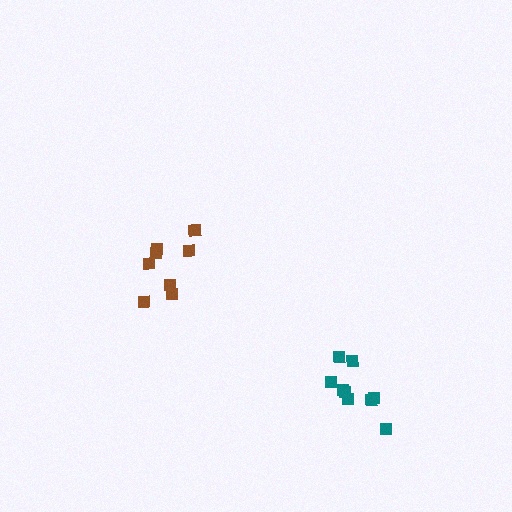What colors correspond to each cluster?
The clusters are colored: brown, teal.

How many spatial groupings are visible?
There are 2 spatial groupings.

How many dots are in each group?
Group 1: 8 dots, Group 2: 9 dots (17 total).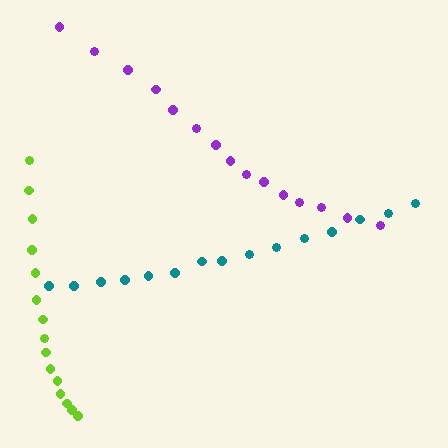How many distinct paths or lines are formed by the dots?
There are 3 distinct paths.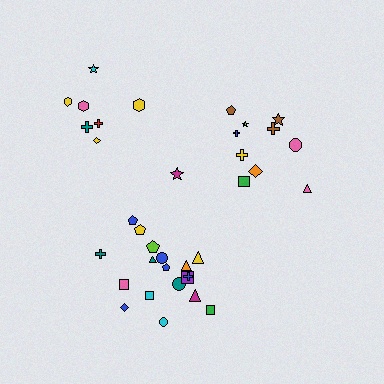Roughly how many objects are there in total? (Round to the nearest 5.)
Roughly 35 objects in total.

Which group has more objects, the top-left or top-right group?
The top-right group.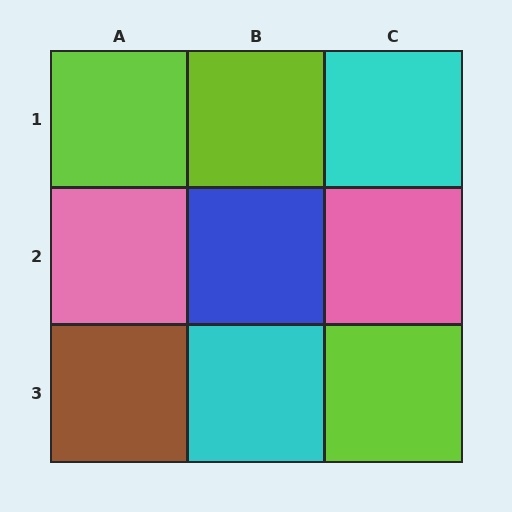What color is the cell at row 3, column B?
Cyan.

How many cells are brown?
1 cell is brown.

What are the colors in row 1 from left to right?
Lime, lime, cyan.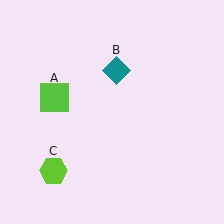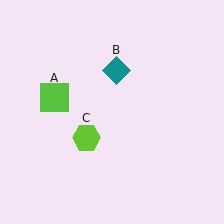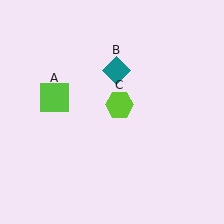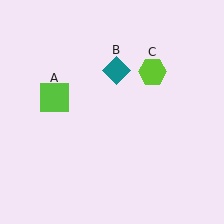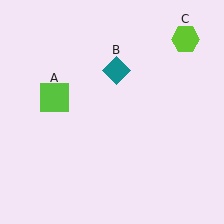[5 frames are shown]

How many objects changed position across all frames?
1 object changed position: lime hexagon (object C).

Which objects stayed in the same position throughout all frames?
Lime square (object A) and teal diamond (object B) remained stationary.